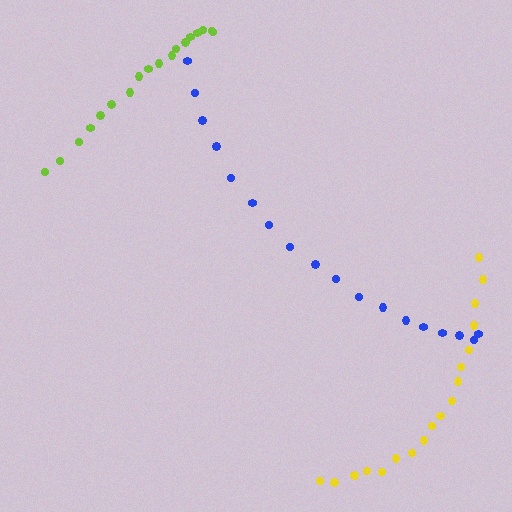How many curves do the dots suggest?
There are 3 distinct paths.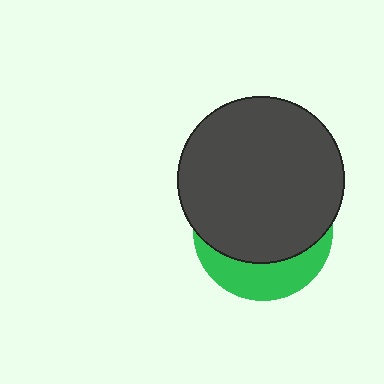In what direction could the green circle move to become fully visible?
The green circle could move down. That would shift it out from behind the dark gray circle entirely.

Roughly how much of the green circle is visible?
A small part of it is visible (roughly 30%).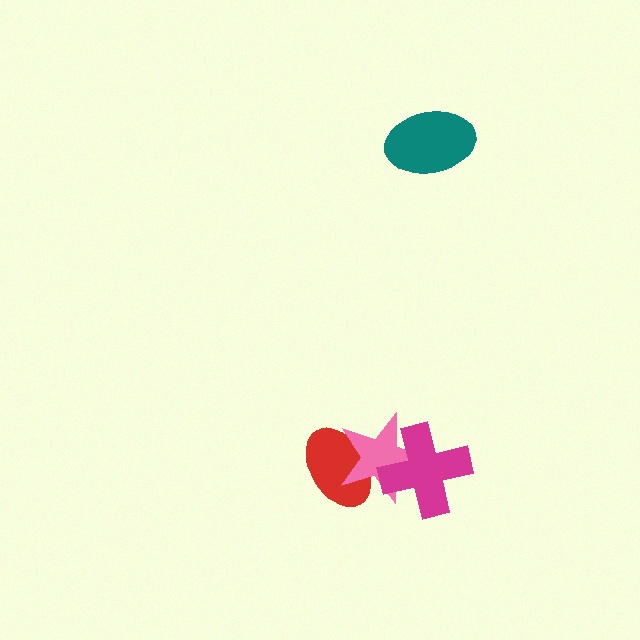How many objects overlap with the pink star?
2 objects overlap with the pink star.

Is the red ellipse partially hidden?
Yes, it is partially covered by another shape.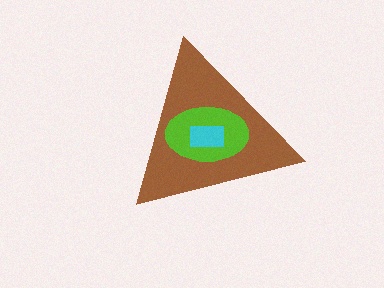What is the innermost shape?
The cyan rectangle.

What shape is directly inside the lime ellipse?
The cyan rectangle.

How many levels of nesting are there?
3.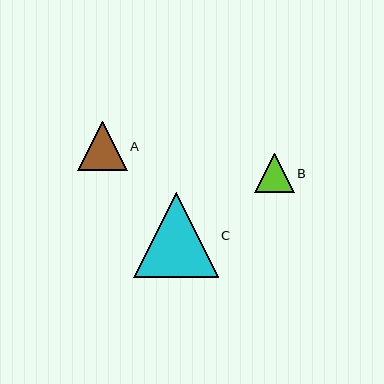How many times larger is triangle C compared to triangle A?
Triangle C is approximately 1.7 times the size of triangle A.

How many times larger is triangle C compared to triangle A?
Triangle C is approximately 1.7 times the size of triangle A.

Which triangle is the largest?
Triangle C is the largest with a size of approximately 85 pixels.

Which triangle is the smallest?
Triangle B is the smallest with a size of approximately 40 pixels.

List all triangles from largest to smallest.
From largest to smallest: C, A, B.